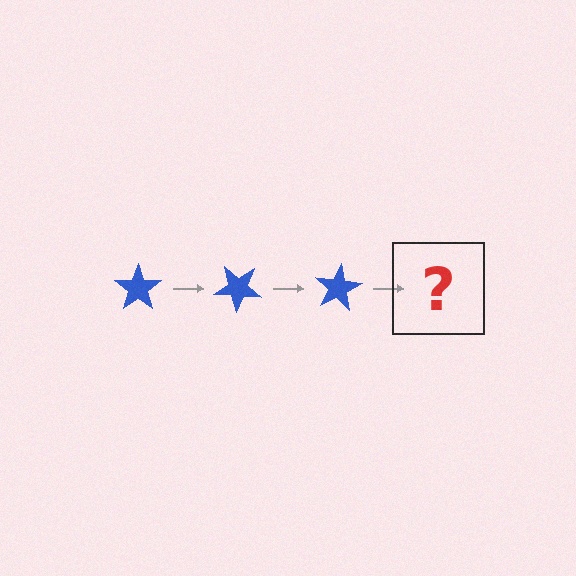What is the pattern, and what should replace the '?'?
The pattern is that the star rotates 40 degrees each step. The '?' should be a blue star rotated 120 degrees.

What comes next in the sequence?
The next element should be a blue star rotated 120 degrees.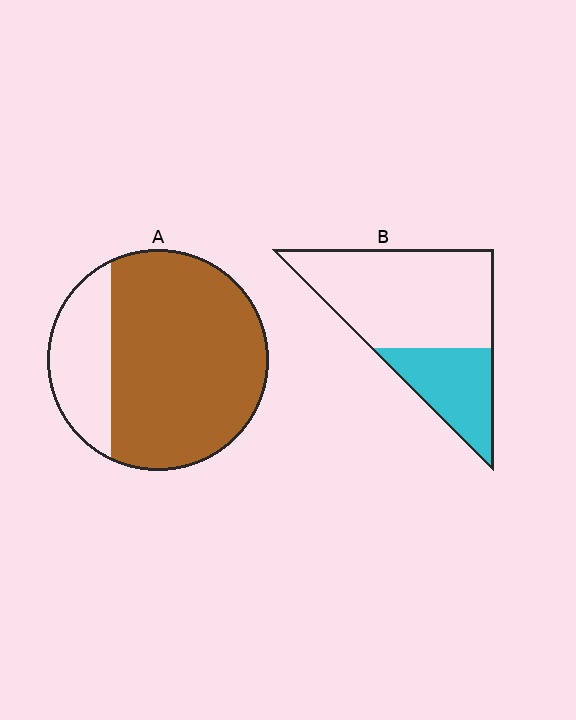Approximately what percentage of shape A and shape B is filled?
A is approximately 75% and B is approximately 30%.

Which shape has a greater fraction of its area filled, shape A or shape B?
Shape A.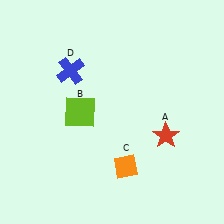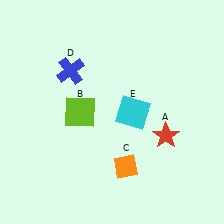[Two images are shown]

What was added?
A cyan square (E) was added in Image 2.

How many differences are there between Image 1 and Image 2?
There is 1 difference between the two images.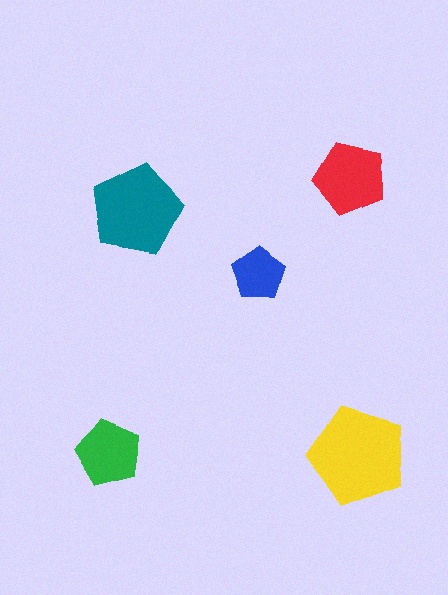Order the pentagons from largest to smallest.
the yellow one, the teal one, the red one, the green one, the blue one.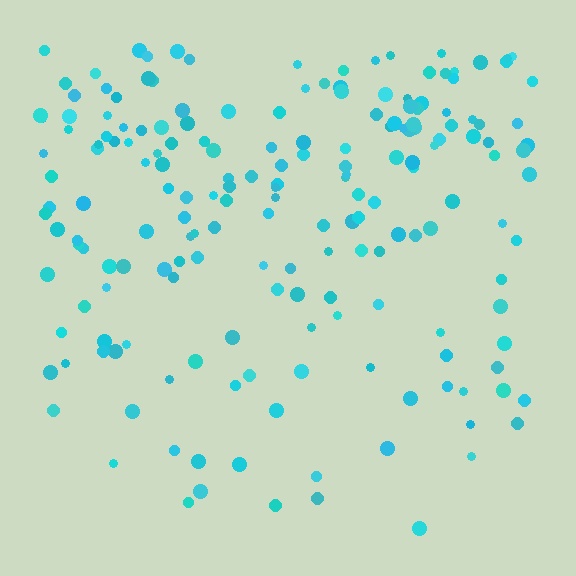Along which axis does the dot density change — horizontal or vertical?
Vertical.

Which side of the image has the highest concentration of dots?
The top.